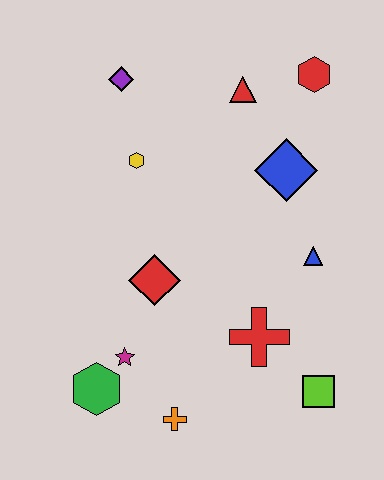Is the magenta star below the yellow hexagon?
Yes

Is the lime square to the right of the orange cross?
Yes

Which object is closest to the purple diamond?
The yellow hexagon is closest to the purple diamond.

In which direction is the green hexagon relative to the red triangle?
The green hexagon is below the red triangle.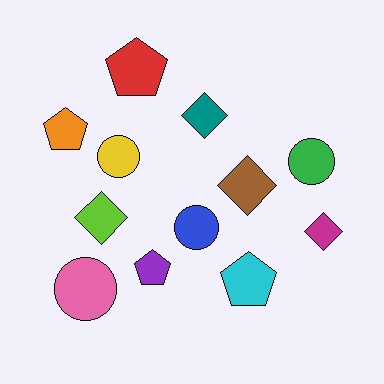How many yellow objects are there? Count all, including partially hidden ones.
There is 1 yellow object.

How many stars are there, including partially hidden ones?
There are no stars.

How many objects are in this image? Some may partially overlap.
There are 12 objects.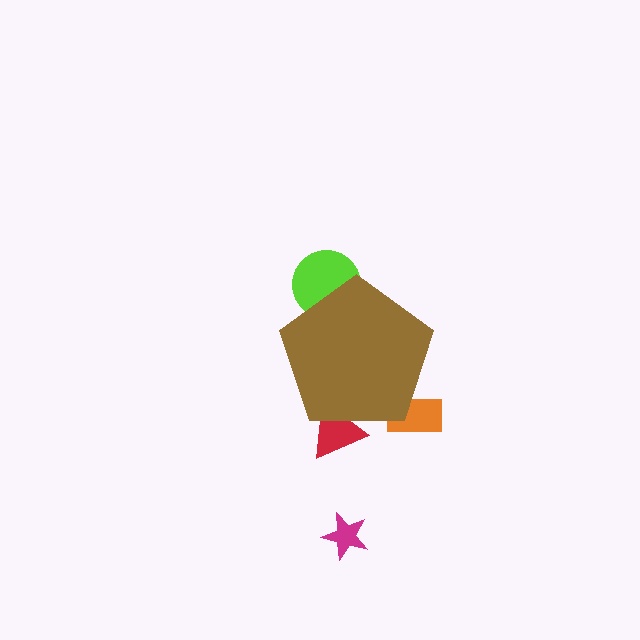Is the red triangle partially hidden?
Yes, the red triangle is partially hidden behind the brown pentagon.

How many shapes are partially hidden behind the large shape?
3 shapes are partially hidden.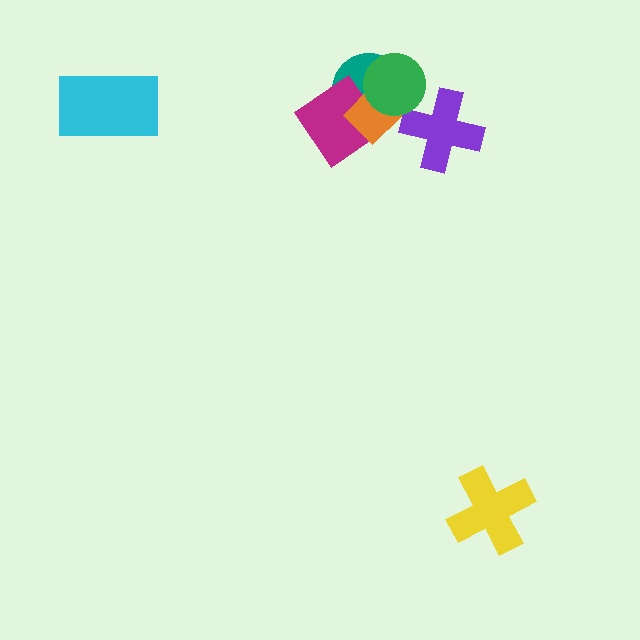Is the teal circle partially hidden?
Yes, it is partially covered by another shape.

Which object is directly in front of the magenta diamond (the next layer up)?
The orange diamond is directly in front of the magenta diamond.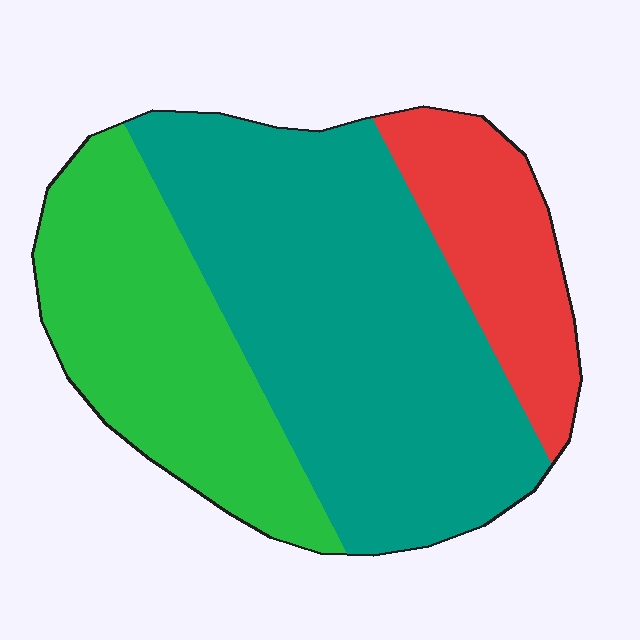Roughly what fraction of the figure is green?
Green covers 30% of the figure.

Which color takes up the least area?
Red, at roughly 15%.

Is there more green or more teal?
Teal.